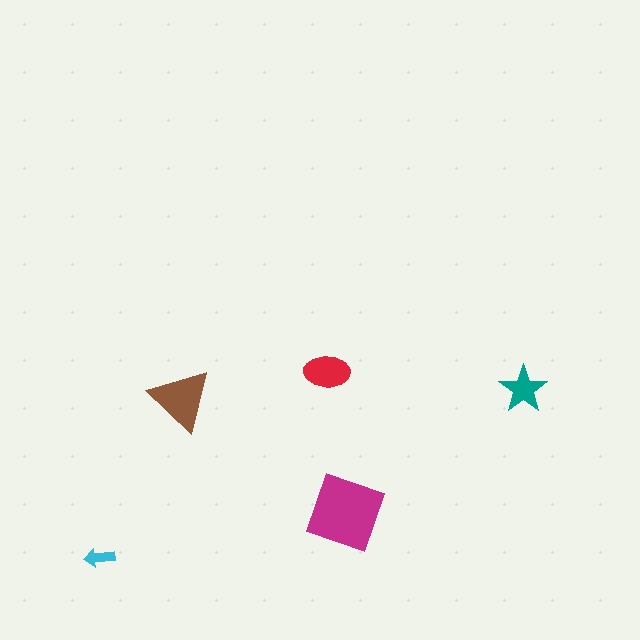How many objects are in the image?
There are 5 objects in the image.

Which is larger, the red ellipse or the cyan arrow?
The red ellipse.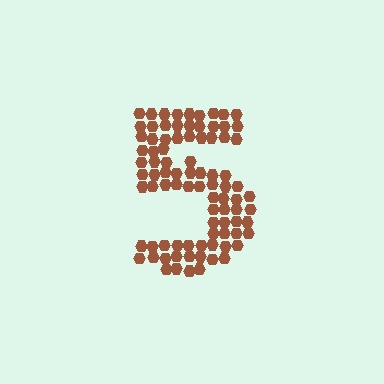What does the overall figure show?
The overall figure shows the digit 5.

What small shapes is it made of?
It is made of small hexagons.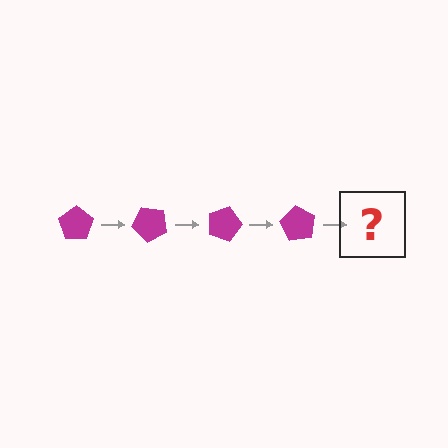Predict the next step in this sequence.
The next step is a magenta pentagon rotated 180 degrees.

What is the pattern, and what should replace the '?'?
The pattern is that the pentagon rotates 45 degrees each step. The '?' should be a magenta pentagon rotated 180 degrees.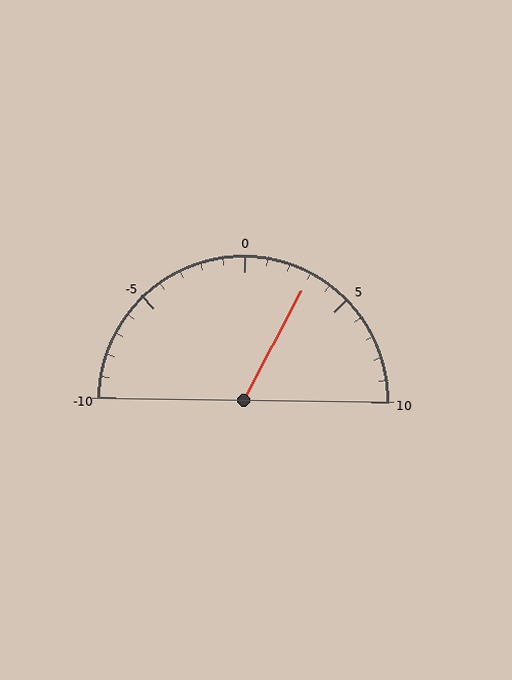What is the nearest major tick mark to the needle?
The nearest major tick mark is 5.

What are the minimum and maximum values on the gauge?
The gauge ranges from -10 to 10.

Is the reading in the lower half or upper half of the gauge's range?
The reading is in the upper half of the range (-10 to 10).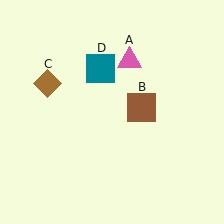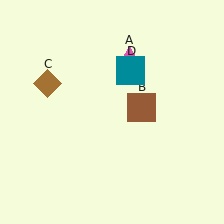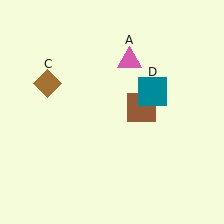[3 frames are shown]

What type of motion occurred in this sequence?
The teal square (object D) rotated clockwise around the center of the scene.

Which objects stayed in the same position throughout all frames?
Pink triangle (object A) and brown square (object B) and brown diamond (object C) remained stationary.